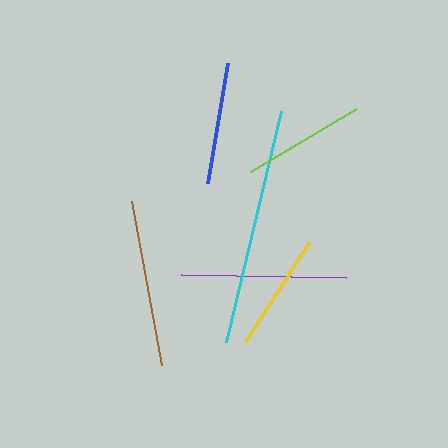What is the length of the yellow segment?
The yellow segment is approximately 119 pixels long.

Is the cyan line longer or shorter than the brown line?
The cyan line is longer than the brown line.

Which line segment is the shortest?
The yellow line is the shortest at approximately 119 pixels.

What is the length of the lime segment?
The lime segment is approximately 124 pixels long.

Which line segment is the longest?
The cyan line is the longest at approximately 238 pixels.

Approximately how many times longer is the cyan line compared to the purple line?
The cyan line is approximately 1.4 times the length of the purple line.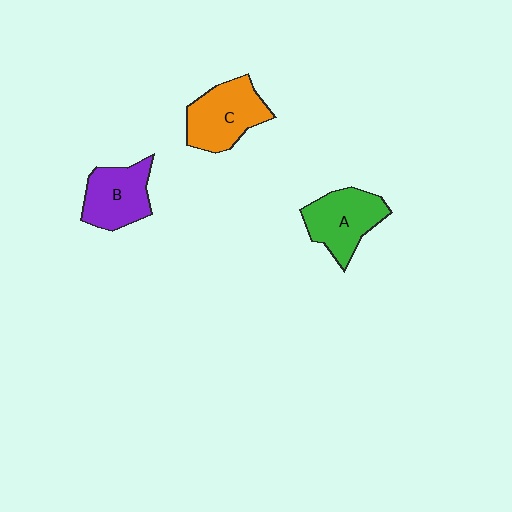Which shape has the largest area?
Shape C (orange).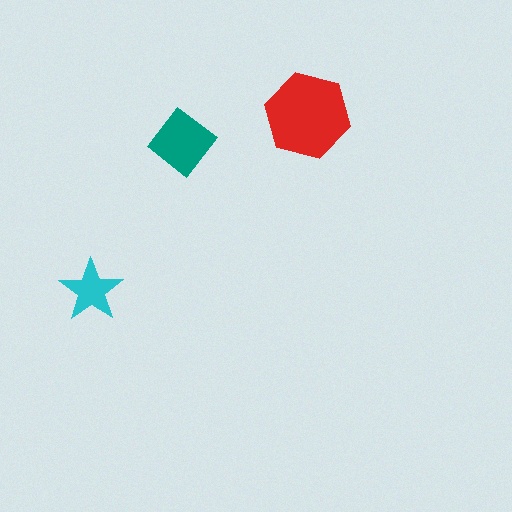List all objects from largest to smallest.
The red hexagon, the teal diamond, the cyan star.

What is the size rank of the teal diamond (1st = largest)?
2nd.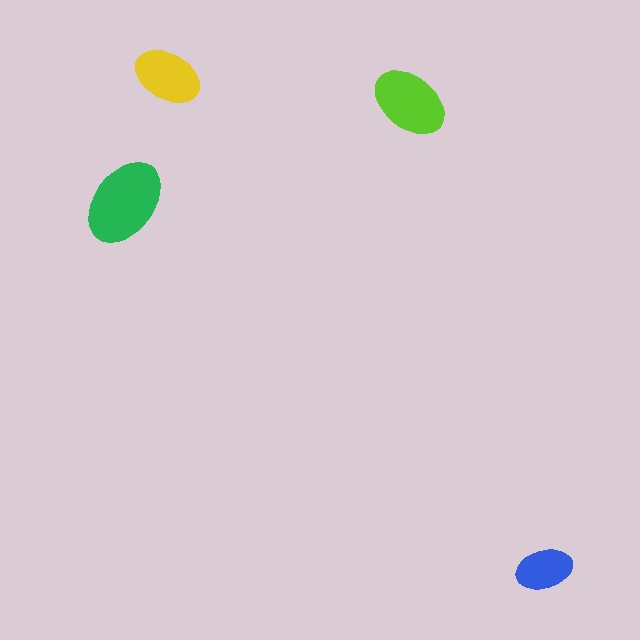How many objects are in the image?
There are 4 objects in the image.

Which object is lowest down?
The blue ellipse is bottommost.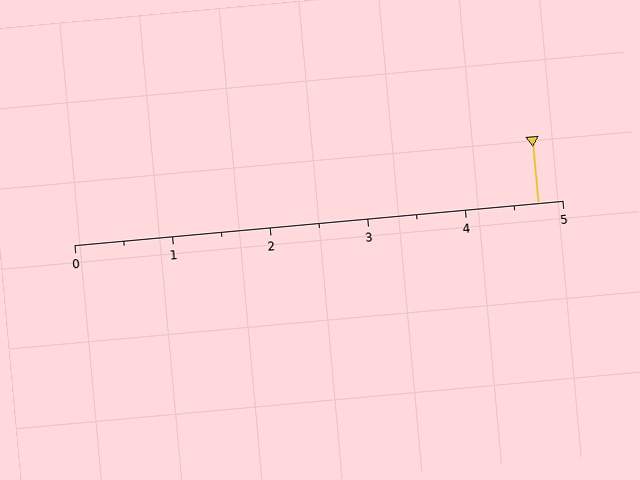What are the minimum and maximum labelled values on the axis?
The axis runs from 0 to 5.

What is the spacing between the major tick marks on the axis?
The major ticks are spaced 1 apart.